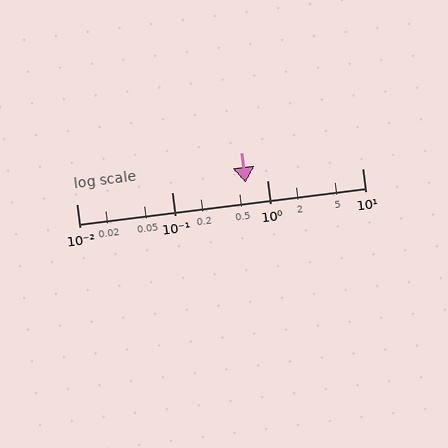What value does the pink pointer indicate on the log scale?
The pointer indicates approximately 0.59.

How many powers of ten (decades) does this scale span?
The scale spans 3 decades, from 0.01 to 10.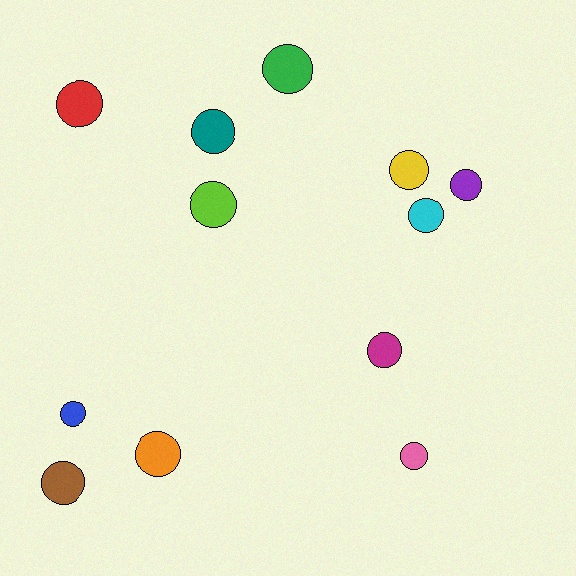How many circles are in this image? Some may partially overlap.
There are 12 circles.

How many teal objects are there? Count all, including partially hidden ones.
There is 1 teal object.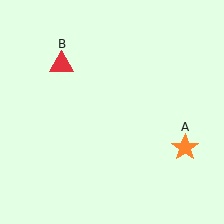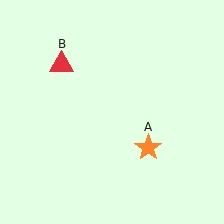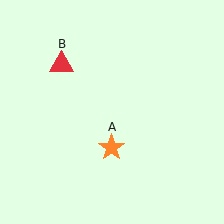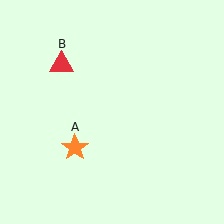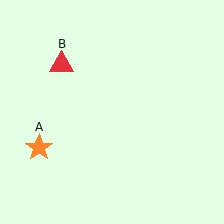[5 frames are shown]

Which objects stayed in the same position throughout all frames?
Red triangle (object B) remained stationary.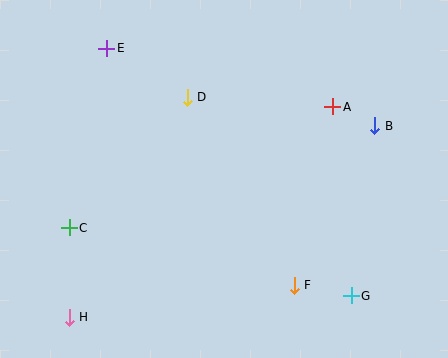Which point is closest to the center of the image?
Point D at (187, 97) is closest to the center.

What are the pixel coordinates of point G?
Point G is at (351, 296).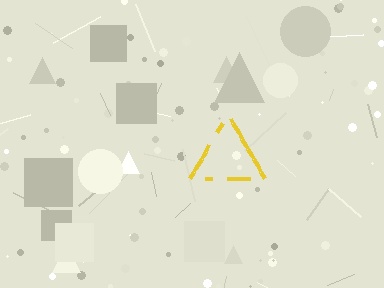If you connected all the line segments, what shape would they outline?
They would outline a triangle.